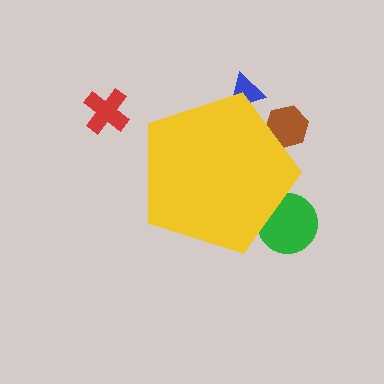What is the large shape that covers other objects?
A yellow pentagon.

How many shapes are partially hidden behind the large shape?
3 shapes are partially hidden.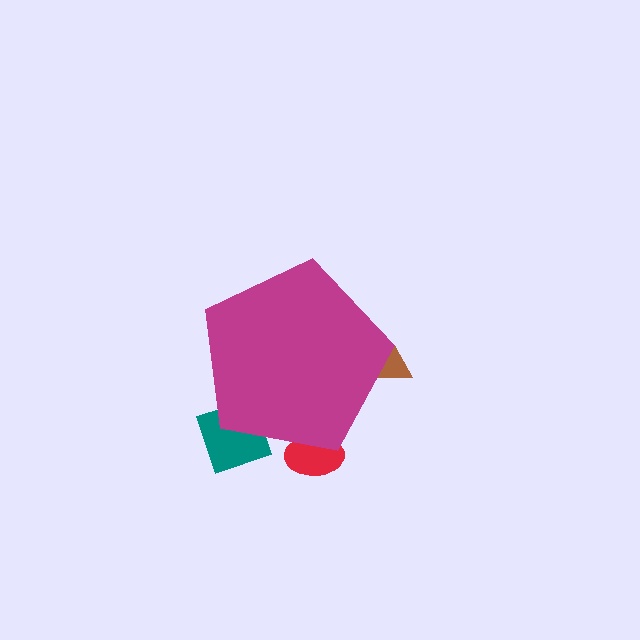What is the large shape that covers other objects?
A magenta pentagon.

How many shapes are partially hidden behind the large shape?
3 shapes are partially hidden.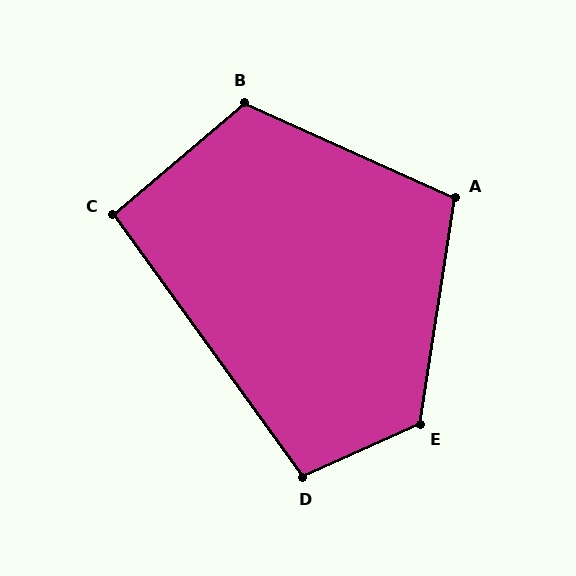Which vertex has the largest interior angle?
E, at approximately 123 degrees.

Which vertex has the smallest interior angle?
C, at approximately 94 degrees.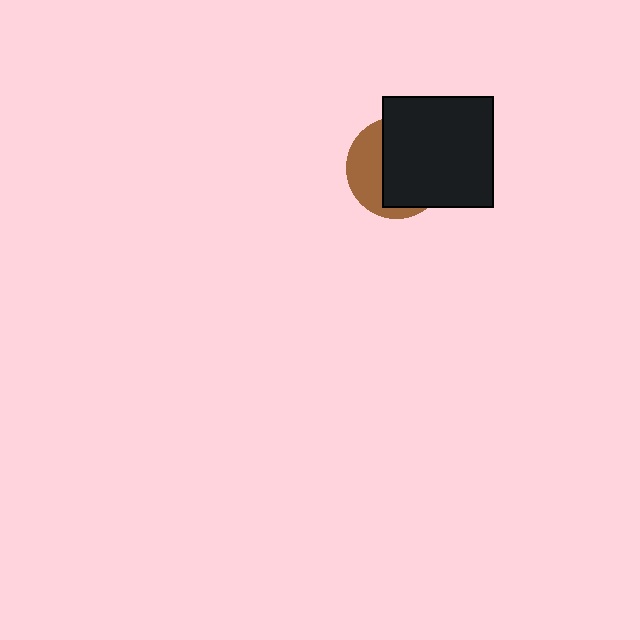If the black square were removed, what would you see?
You would see the complete brown circle.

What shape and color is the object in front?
The object in front is a black square.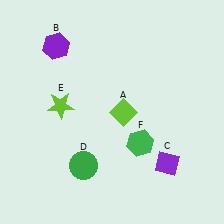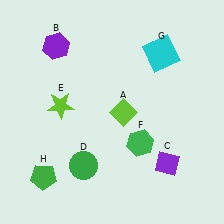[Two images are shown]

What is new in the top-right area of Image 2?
A cyan square (G) was added in the top-right area of Image 2.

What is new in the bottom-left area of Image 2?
A green pentagon (H) was added in the bottom-left area of Image 2.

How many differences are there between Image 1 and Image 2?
There are 2 differences between the two images.